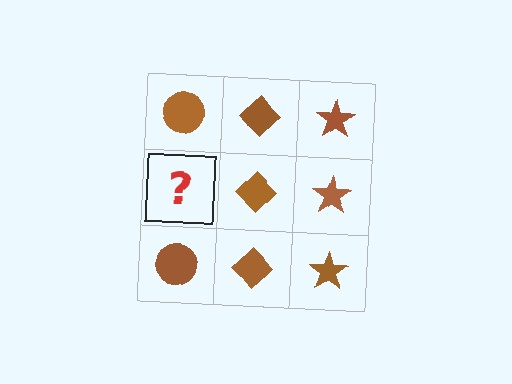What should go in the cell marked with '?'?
The missing cell should contain a brown circle.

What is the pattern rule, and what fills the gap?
The rule is that each column has a consistent shape. The gap should be filled with a brown circle.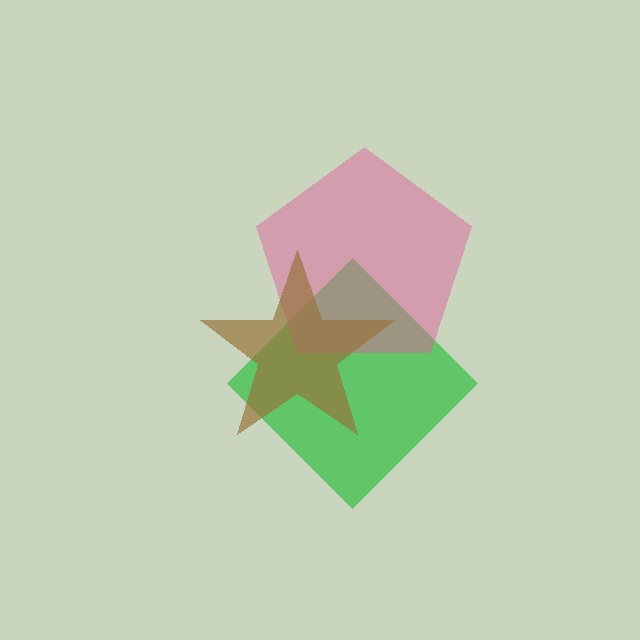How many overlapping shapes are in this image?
There are 3 overlapping shapes in the image.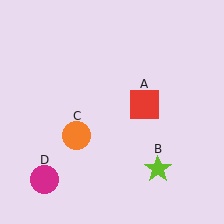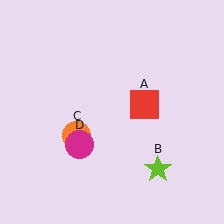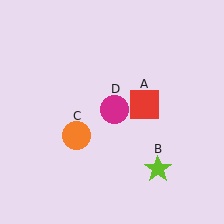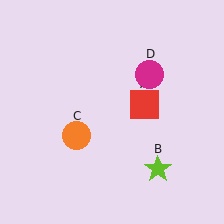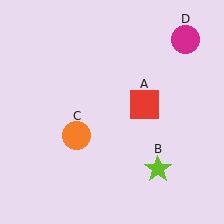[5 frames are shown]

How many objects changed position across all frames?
1 object changed position: magenta circle (object D).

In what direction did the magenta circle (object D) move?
The magenta circle (object D) moved up and to the right.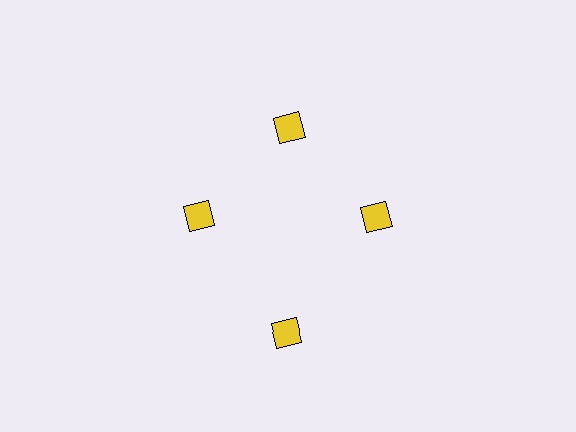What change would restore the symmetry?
The symmetry would be restored by moving it inward, back onto the ring so that all 4 diamonds sit at equal angles and equal distance from the center.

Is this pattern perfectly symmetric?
No. The 4 yellow diamonds are arranged in a ring, but one element near the 6 o'clock position is pushed outward from the center, breaking the 4-fold rotational symmetry.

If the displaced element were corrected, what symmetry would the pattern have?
It would have 4-fold rotational symmetry — the pattern would map onto itself every 90 degrees.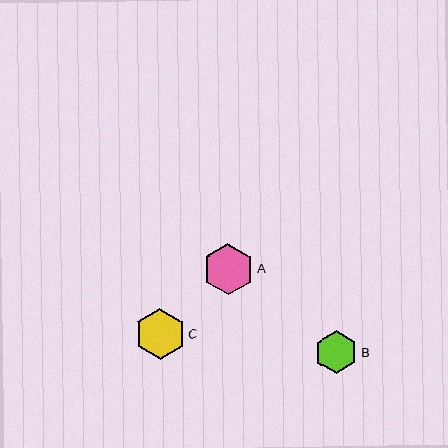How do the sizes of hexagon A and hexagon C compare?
Hexagon A and hexagon C are approximately the same size.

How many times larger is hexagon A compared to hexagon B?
Hexagon A is approximately 1.2 times the size of hexagon B.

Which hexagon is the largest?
Hexagon A is the largest with a size of approximately 51 pixels.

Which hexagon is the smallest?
Hexagon B is the smallest with a size of approximately 43 pixels.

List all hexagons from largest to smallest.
From largest to smallest: A, C, B.